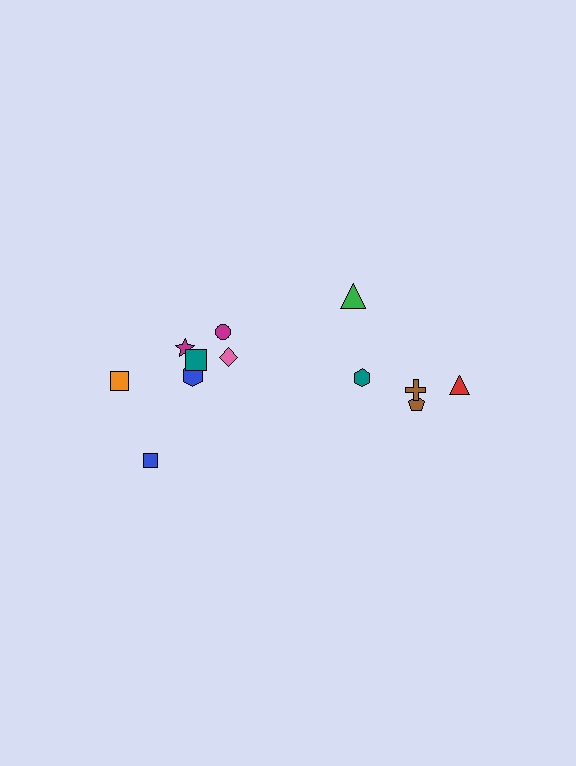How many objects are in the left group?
There are 7 objects.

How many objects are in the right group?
There are 5 objects.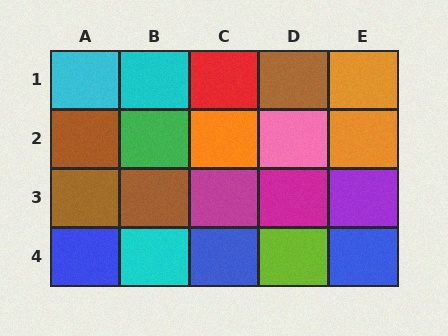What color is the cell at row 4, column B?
Cyan.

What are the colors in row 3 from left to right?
Brown, brown, magenta, magenta, purple.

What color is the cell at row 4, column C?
Blue.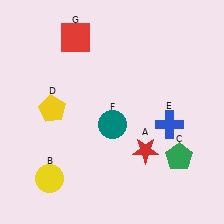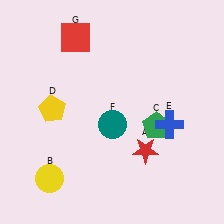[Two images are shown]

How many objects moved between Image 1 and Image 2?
1 object moved between the two images.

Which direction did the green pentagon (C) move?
The green pentagon (C) moved up.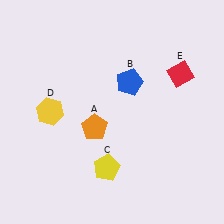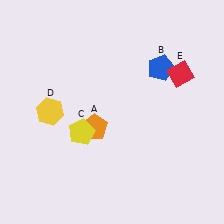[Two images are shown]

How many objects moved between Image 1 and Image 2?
2 objects moved between the two images.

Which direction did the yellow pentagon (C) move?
The yellow pentagon (C) moved up.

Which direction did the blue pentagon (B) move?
The blue pentagon (B) moved right.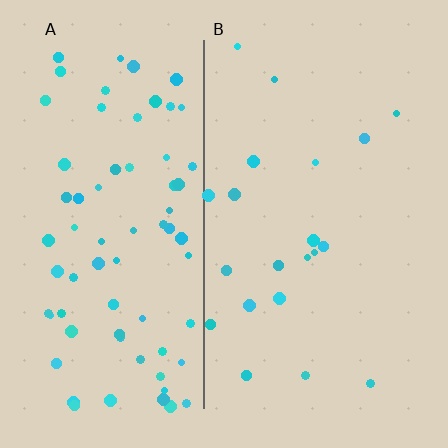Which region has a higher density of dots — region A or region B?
A (the left).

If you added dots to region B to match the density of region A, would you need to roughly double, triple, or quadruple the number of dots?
Approximately quadruple.